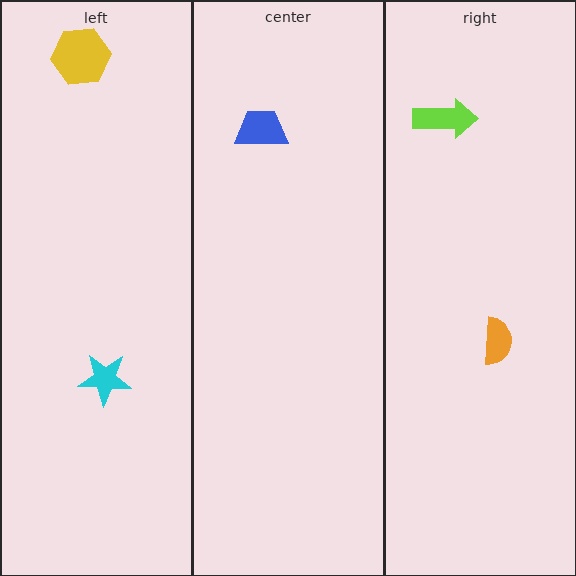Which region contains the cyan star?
The left region.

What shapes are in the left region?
The cyan star, the yellow hexagon.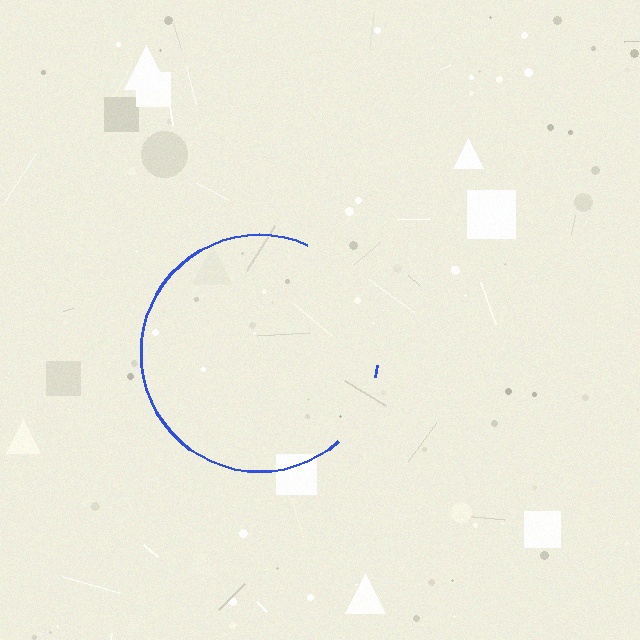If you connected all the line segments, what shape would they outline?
They would outline a circle.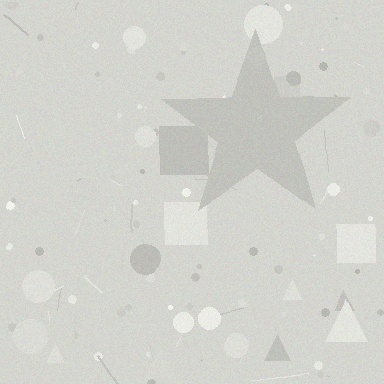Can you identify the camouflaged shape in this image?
The camouflaged shape is a star.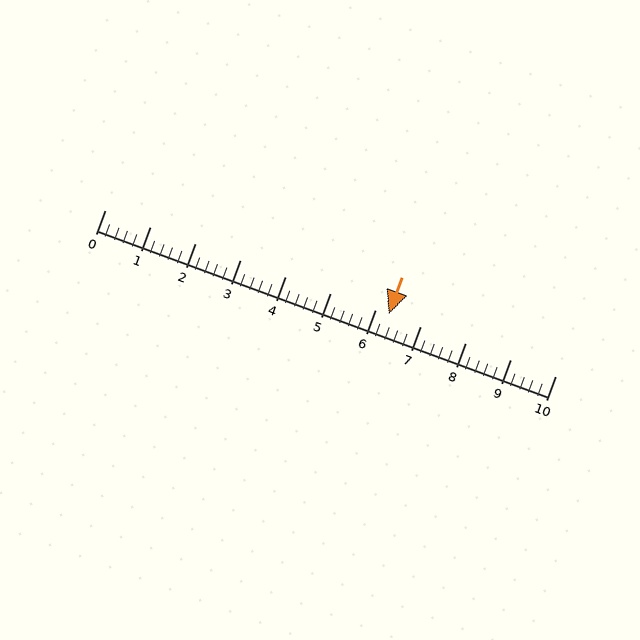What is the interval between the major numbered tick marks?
The major tick marks are spaced 1 units apart.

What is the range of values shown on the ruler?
The ruler shows values from 0 to 10.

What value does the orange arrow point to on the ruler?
The orange arrow points to approximately 6.3.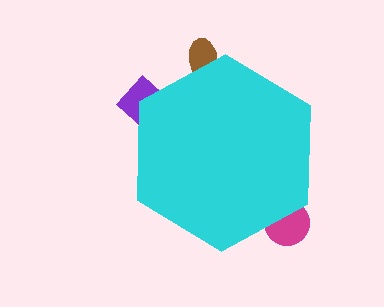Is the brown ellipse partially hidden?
Yes, the brown ellipse is partially hidden behind the cyan hexagon.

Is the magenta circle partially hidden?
Yes, the magenta circle is partially hidden behind the cyan hexagon.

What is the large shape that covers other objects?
A cyan hexagon.